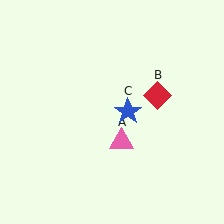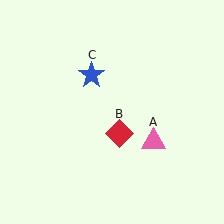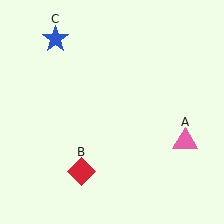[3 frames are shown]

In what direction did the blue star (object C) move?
The blue star (object C) moved up and to the left.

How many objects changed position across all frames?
3 objects changed position: pink triangle (object A), red diamond (object B), blue star (object C).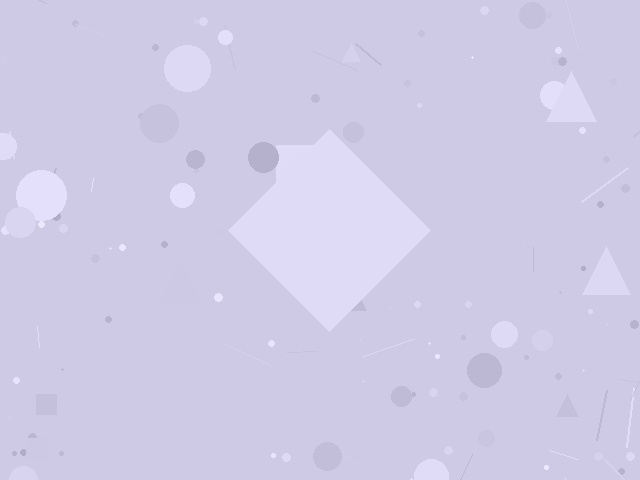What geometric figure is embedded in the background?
A diamond is embedded in the background.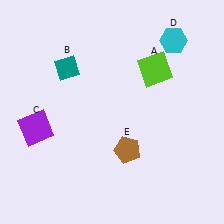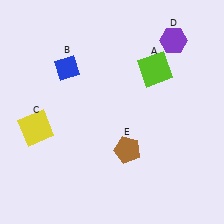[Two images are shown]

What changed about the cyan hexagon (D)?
In Image 1, D is cyan. In Image 2, it changed to purple.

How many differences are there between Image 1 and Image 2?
There are 3 differences between the two images.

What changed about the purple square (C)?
In Image 1, C is purple. In Image 2, it changed to yellow.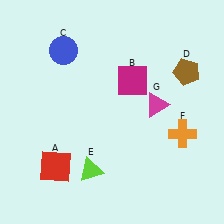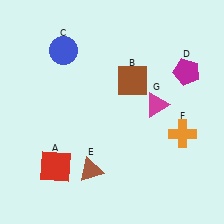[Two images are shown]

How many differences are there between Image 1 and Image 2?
There are 3 differences between the two images.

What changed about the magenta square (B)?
In Image 1, B is magenta. In Image 2, it changed to brown.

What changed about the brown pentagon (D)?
In Image 1, D is brown. In Image 2, it changed to magenta.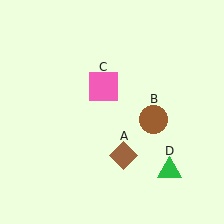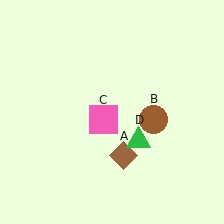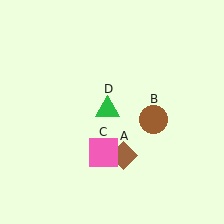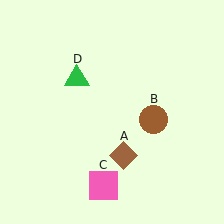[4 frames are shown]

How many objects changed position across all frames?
2 objects changed position: pink square (object C), green triangle (object D).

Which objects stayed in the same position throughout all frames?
Brown diamond (object A) and brown circle (object B) remained stationary.